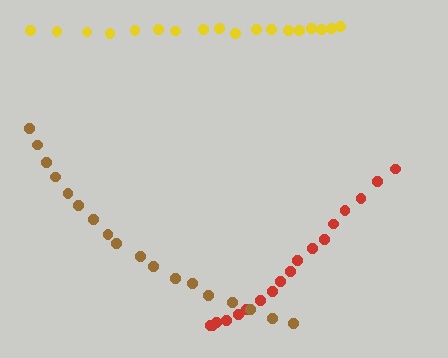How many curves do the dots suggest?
There are 3 distinct paths.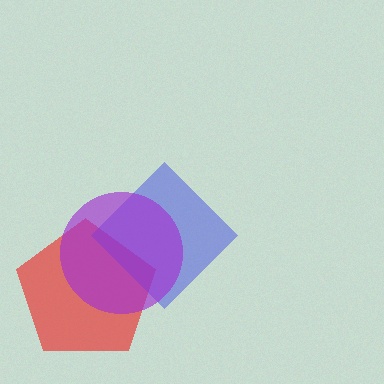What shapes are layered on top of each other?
The layered shapes are: a red pentagon, a blue diamond, a purple circle.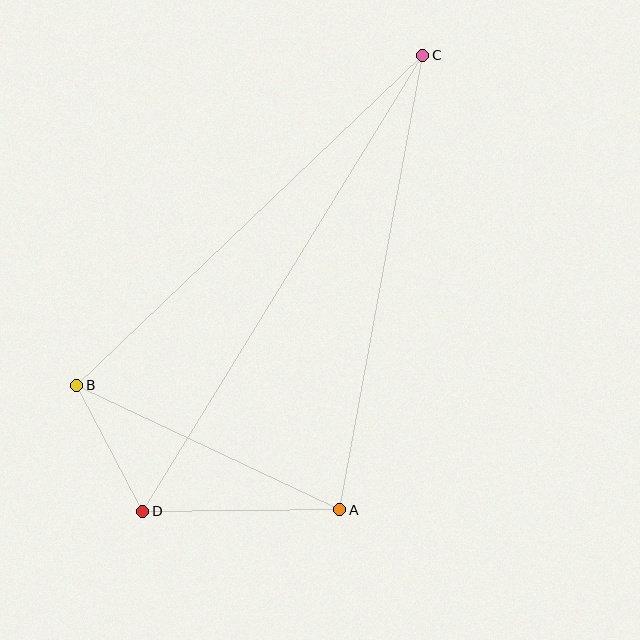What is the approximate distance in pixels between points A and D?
The distance between A and D is approximately 197 pixels.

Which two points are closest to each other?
Points B and D are closest to each other.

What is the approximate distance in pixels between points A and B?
The distance between A and B is approximately 291 pixels.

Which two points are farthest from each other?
Points C and D are farthest from each other.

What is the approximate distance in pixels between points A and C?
The distance between A and C is approximately 462 pixels.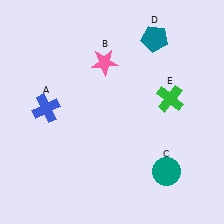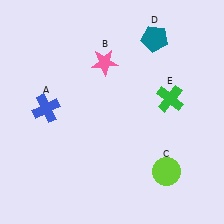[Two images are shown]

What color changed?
The circle (C) changed from teal in Image 1 to lime in Image 2.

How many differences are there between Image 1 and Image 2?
There is 1 difference between the two images.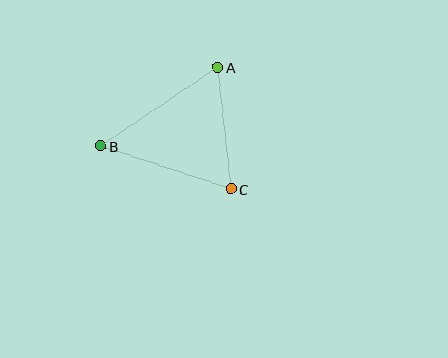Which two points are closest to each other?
Points A and C are closest to each other.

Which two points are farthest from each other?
Points A and B are farthest from each other.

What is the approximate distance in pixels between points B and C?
The distance between B and C is approximately 137 pixels.